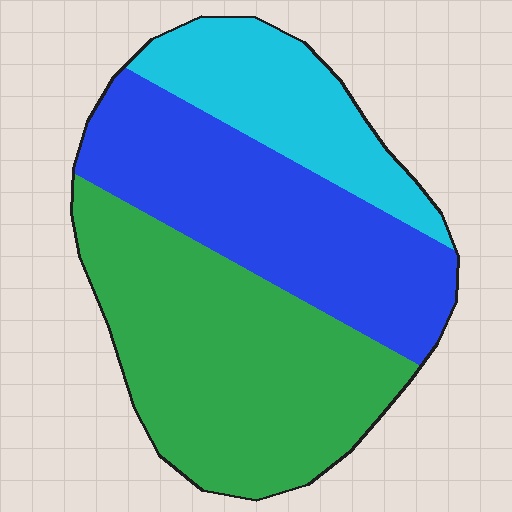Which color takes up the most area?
Green, at roughly 45%.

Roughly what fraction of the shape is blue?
Blue takes up about three eighths (3/8) of the shape.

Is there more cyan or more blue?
Blue.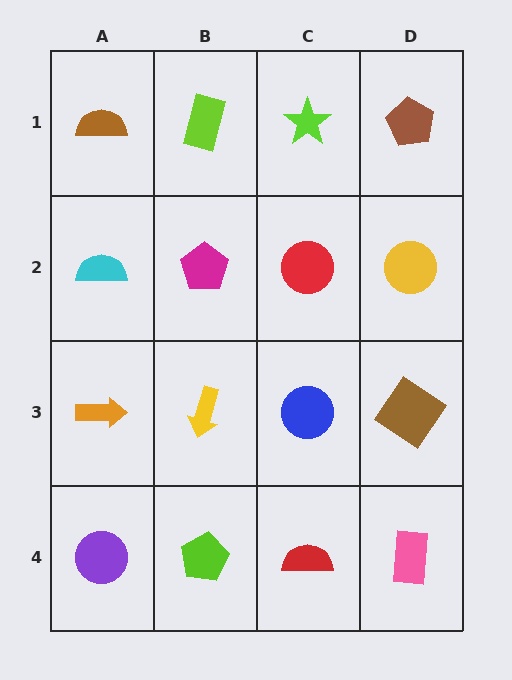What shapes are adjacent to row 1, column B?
A magenta pentagon (row 2, column B), a brown semicircle (row 1, column A), a lime star (row 1, column C).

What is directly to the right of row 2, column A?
A magenta pentagon.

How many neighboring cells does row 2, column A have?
3.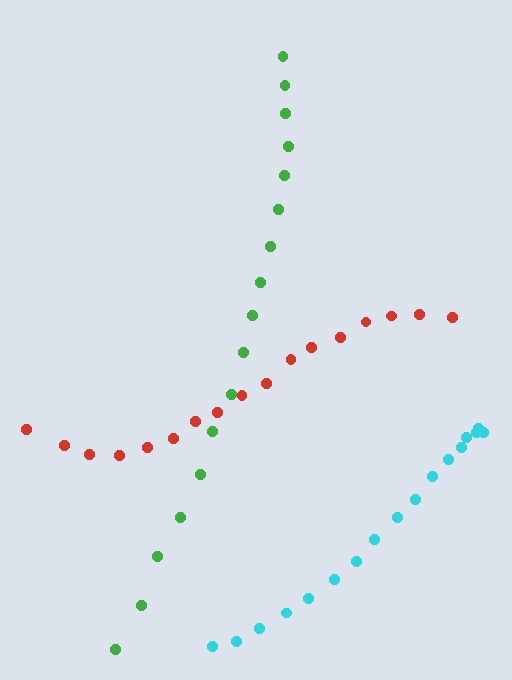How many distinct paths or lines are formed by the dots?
There are 3 distinct paths.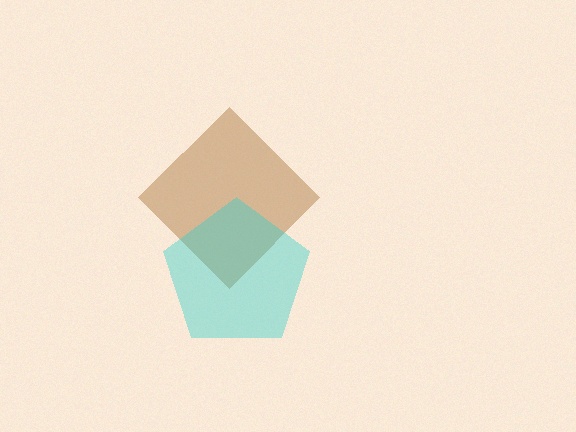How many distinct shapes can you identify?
There are 2 distinct shapes: a brown diamond, a cyan pentagon.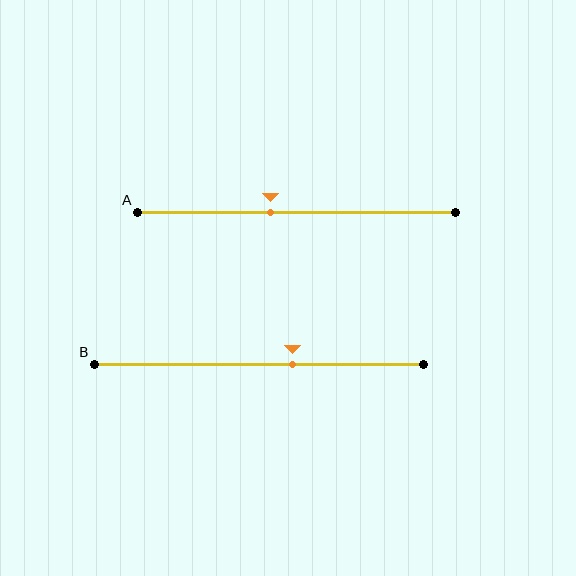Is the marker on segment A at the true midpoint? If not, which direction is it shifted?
No, the marker on segment A is shifted to the left by about 8% of the segment length.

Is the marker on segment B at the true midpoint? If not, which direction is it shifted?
No, the marker on segment B is shifted to the right by about 10% of the segment length.